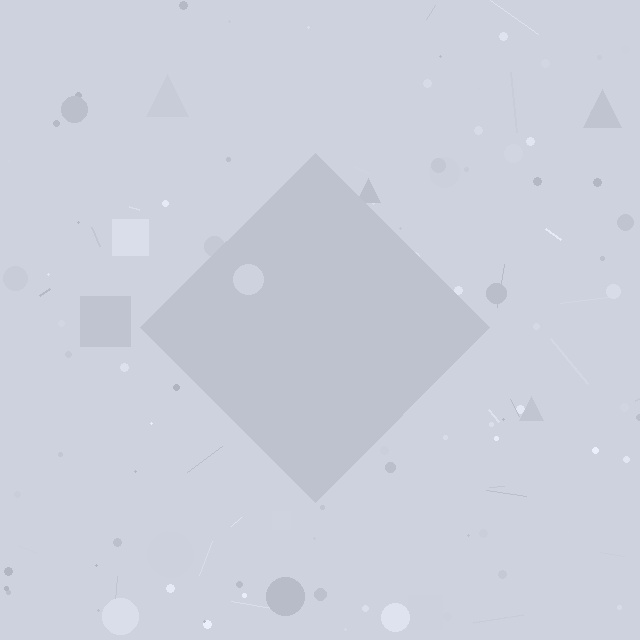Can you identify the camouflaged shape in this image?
The camouflaged shape is a diamond.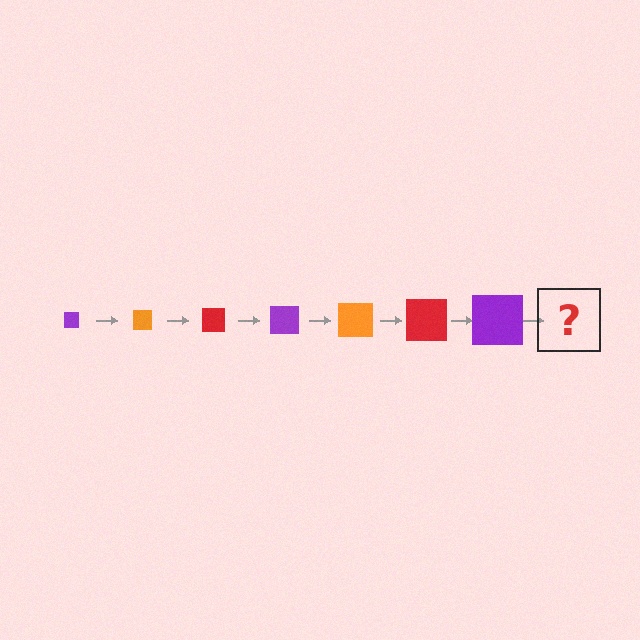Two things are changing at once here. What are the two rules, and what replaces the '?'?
The two rules are that the square grows larger each step and the color cycles through purple, orange, and red. The '?' should be an orange square, larger than the previous one.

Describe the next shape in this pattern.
It should be an orange square, larger than the previous one.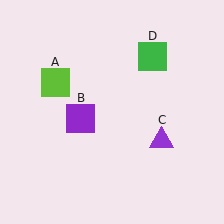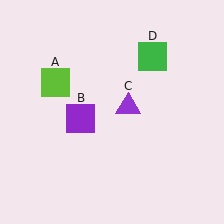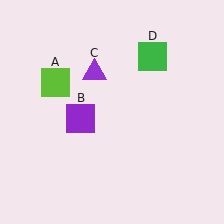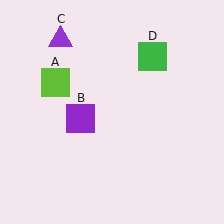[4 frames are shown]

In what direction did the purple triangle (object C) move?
The purple triangle (object C) moved up and to the left.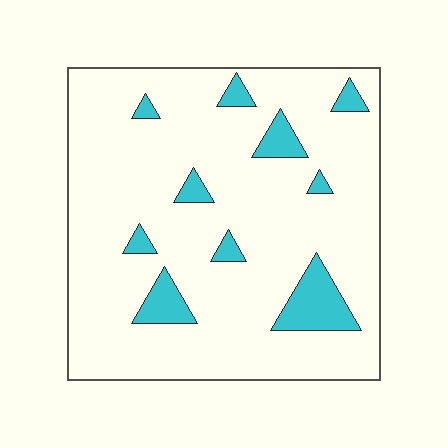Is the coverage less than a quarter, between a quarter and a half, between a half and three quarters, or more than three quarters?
Less than a quarter.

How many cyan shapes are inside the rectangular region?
10.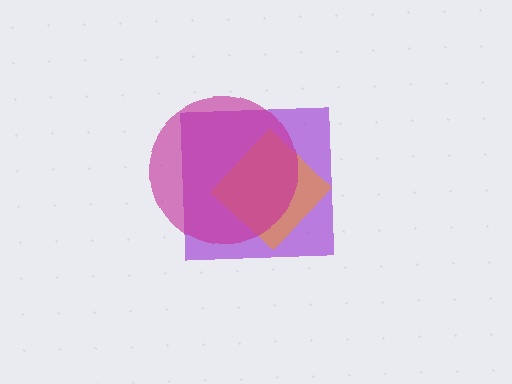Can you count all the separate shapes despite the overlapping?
Yes, there are 3 separate shapes.